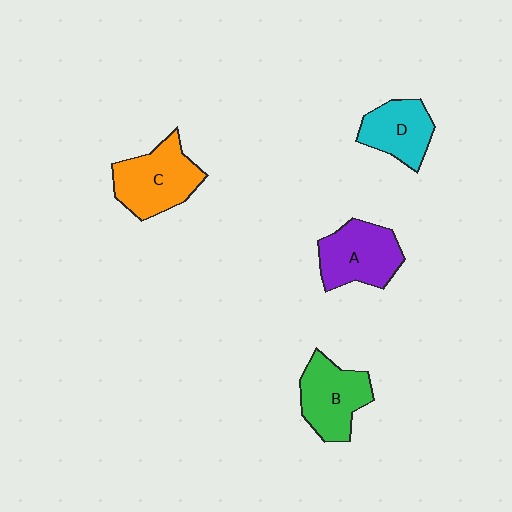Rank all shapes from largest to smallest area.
From largest to smallest: C (orange), A (purple), B (green), D (cyan).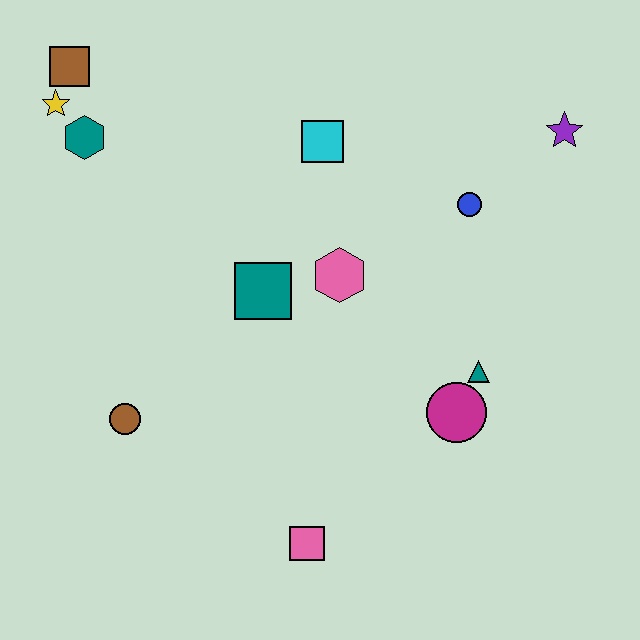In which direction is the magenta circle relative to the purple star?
The magenta circle is below the purple star.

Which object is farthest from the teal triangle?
The brown square is farthest from the teal triangle.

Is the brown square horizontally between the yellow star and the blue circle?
Yes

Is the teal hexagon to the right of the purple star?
No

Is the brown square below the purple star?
No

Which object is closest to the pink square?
The magenta circle is closest to the pink square.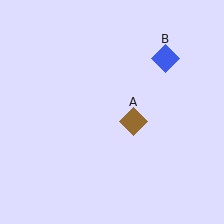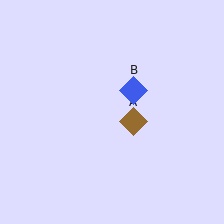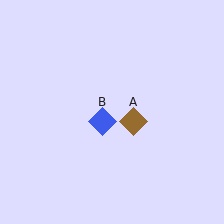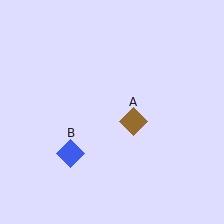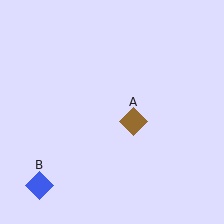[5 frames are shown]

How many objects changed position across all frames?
1 object changed position: blue diamond (object B).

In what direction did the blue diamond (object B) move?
The blue diamond (object B) moved down and to the left.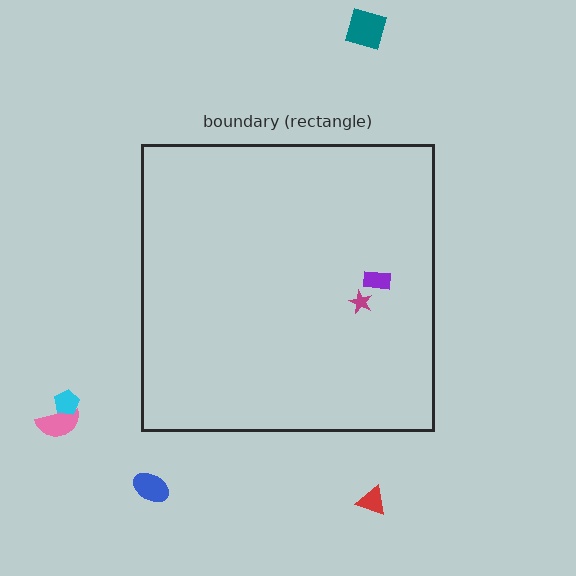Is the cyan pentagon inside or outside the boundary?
Outside.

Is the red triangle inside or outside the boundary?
Outside.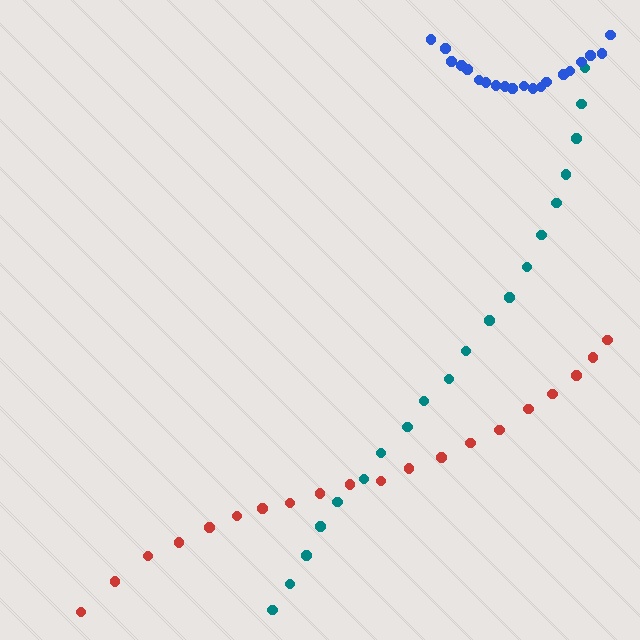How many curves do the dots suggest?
There are 3 distinct paths.